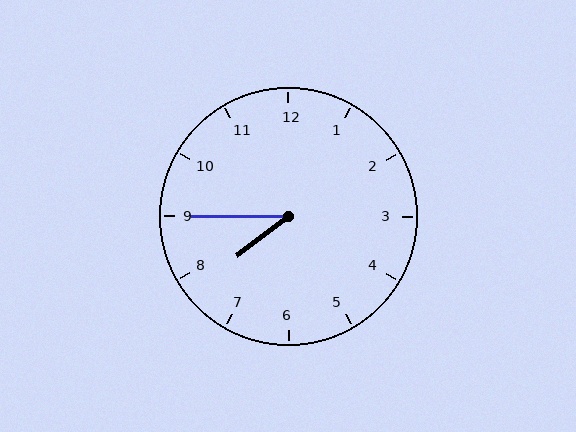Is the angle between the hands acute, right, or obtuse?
It is acute.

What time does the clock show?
7:45.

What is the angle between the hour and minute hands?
Approximately 38 degrees.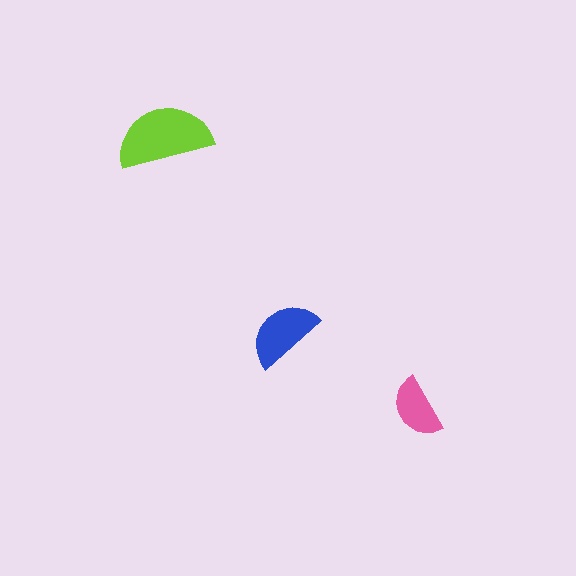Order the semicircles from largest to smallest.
the lime one, the blue one, the pink one.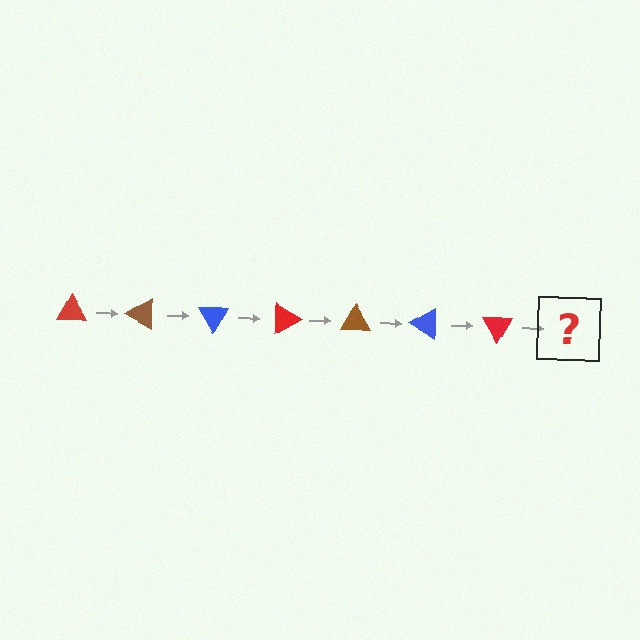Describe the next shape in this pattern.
It should be a brown triangle, rotated 210 degrees from the start.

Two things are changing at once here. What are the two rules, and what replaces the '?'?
The two rules are that it rotates 30 degrees each step and the color cycles through red, brown, and blue. The '?' should be a brown triangle, rotated 210 degrees from the start.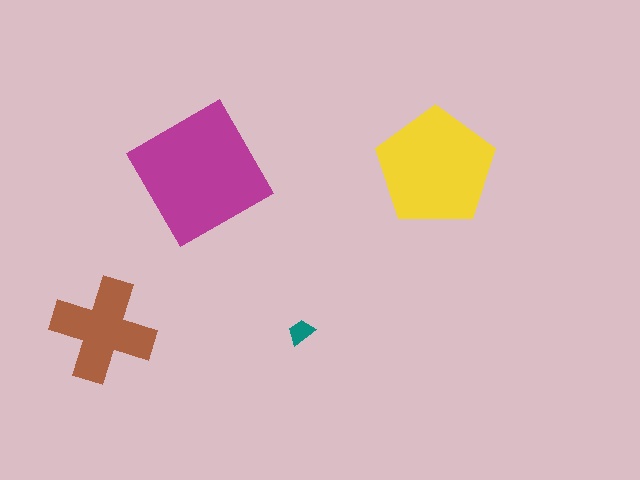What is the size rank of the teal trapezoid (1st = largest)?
4th.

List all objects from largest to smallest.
The magenta square, the yellow pentagon, the brown cross, the teal trapezoid.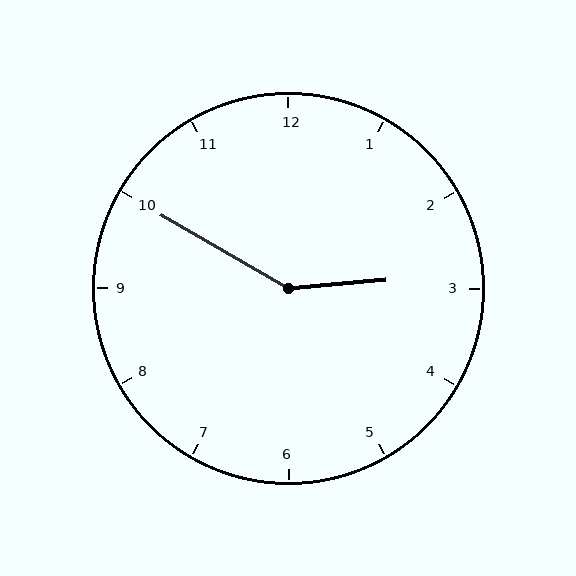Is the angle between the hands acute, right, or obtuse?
It is obtuse.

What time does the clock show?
2:50.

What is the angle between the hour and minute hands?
Approximately 145 degrees.